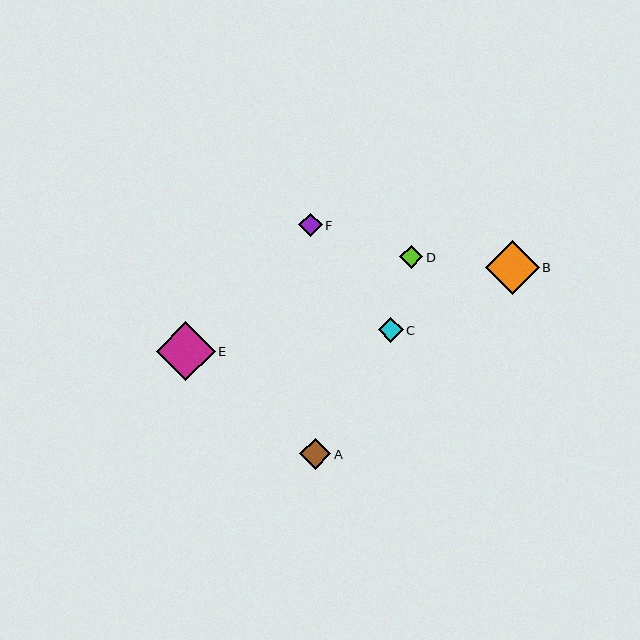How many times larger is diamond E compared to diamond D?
Diamond E is approximately 2.6 times the size of diamond D.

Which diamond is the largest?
Diamond E is the largest with a size of approximately 59 pixels.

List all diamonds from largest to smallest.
From largest to smallest: E, B, A, C, F, D.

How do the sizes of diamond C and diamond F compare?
Diamond C and diamond F are approximately the same size.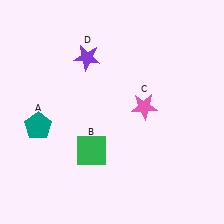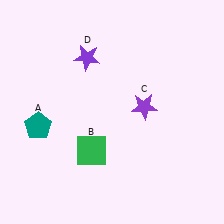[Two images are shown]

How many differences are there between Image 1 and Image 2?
There is 1 difference between the two images.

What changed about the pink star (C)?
In Image 1, C is pink. In Image 2, it changed to purple.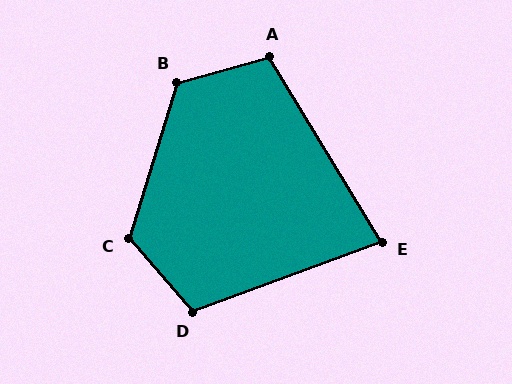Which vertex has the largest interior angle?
B, at approximately 122 degrees.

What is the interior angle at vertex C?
Approximately 122 degrees (obtuse).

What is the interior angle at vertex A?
Approximately 106 degrees (obtuse).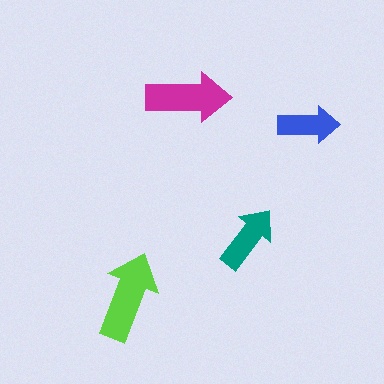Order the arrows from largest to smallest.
the lime one, the magenta one, the teal one, the blue one.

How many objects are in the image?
There are 4 objects in the image.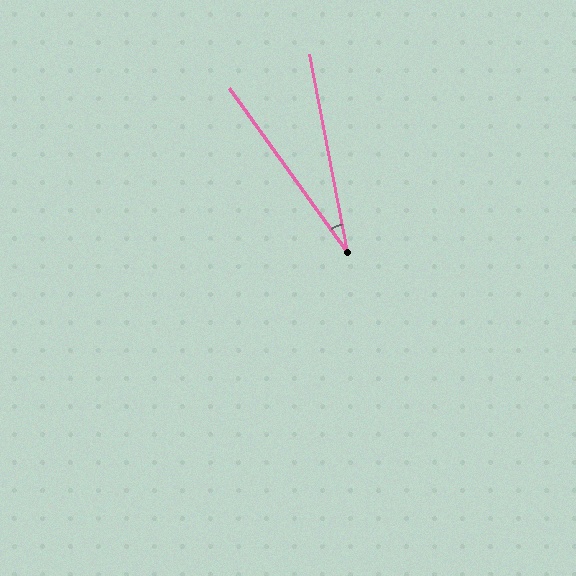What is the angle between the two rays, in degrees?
Approximately 25 degrees.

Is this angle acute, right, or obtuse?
It is acute.